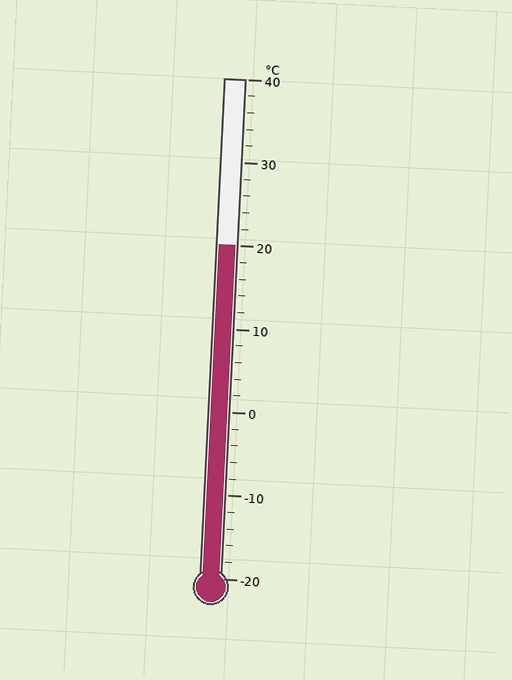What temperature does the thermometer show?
The thermometer shows approximately 20°C.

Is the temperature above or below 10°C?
The temperature is above 10°C.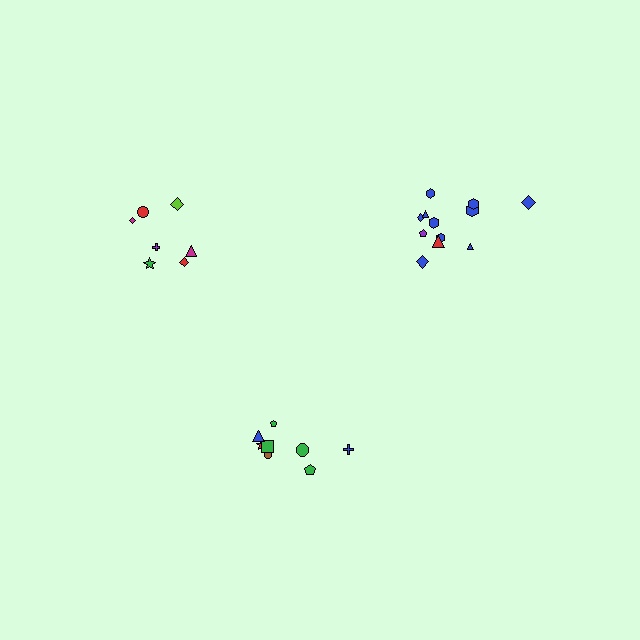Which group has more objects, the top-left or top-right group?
The top-right group.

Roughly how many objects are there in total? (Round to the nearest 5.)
Roughly 25 objects in total.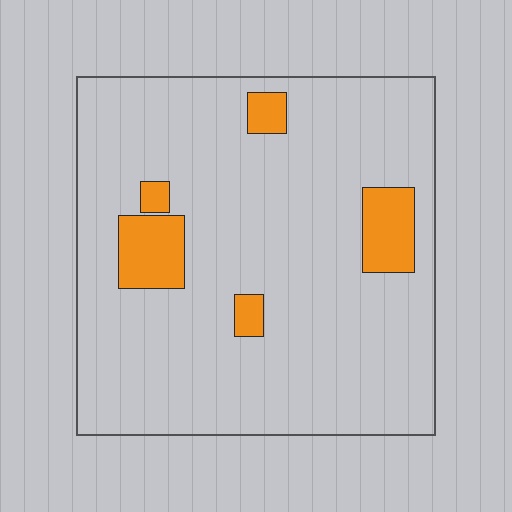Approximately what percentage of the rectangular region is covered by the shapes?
Approximately 10%.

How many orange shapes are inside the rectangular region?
5.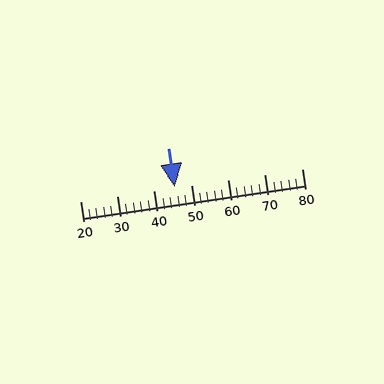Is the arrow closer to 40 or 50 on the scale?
The arrow is closer to 50.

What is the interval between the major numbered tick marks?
The major tick marks are spaced 10 units apart.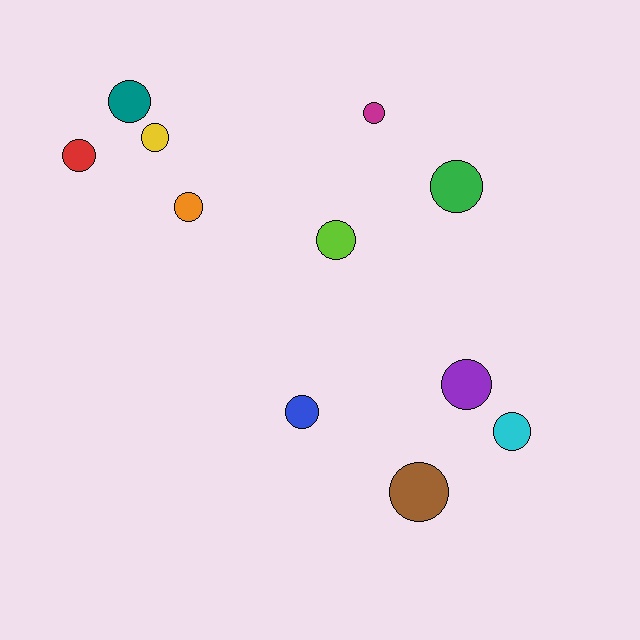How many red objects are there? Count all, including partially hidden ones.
There is 1 red object.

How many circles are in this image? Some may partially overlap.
There are 11 circles.